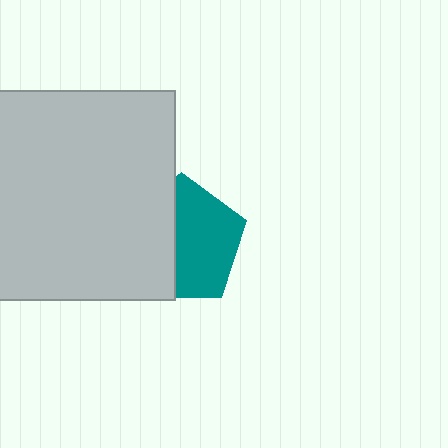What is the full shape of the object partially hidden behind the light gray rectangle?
The partially hidden object is a teal pentagon.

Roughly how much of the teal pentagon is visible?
About half of it is visible (roughly 56%).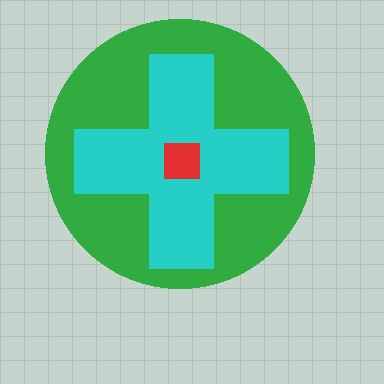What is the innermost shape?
The red square.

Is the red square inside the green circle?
Yes.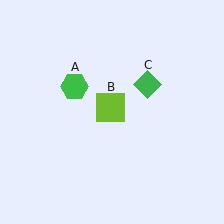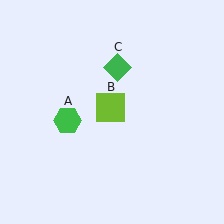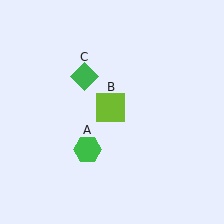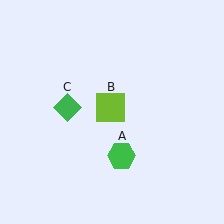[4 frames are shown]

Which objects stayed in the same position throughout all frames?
Lime square (object B) remained stationary.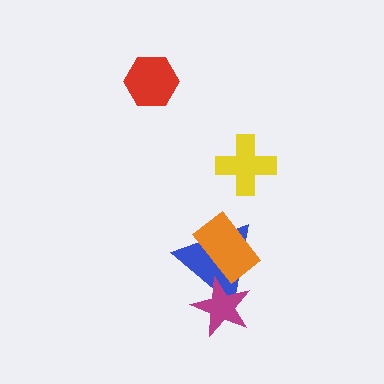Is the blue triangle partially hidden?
Yes, it is partially covered by another shape.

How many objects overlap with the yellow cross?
0 objects overlap with the yellow cross.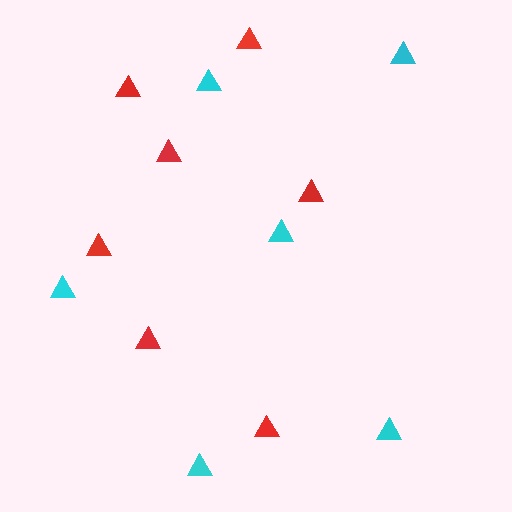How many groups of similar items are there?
There are 2 groups: one group of red triangles (7) and one group of cyan triangles (6).